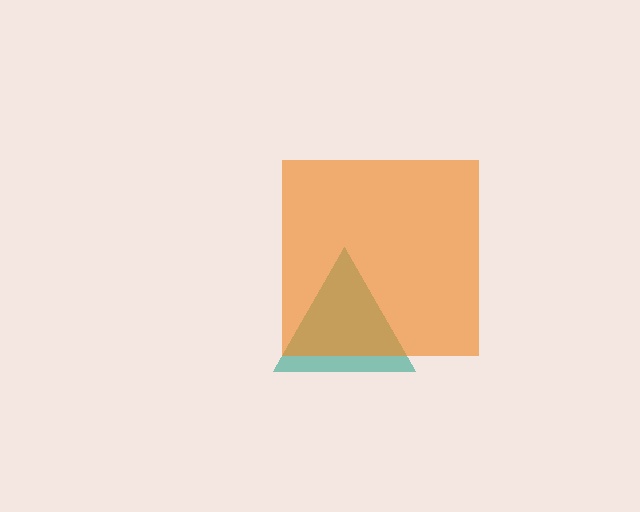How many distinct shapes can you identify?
There are 2 distinct shapes: a teal triangle, an orange square.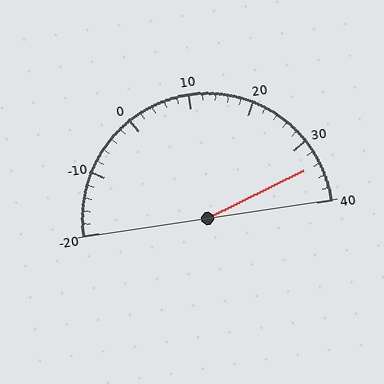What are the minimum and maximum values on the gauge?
The gauge ranges from -20 to 40.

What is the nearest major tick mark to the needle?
The nearest major tick mark is 30.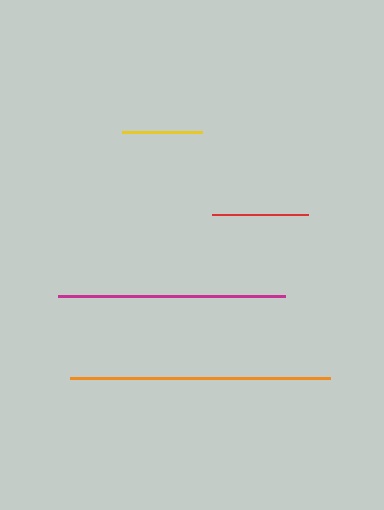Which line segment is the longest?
The orange line is the longest at approximately 260 pixels.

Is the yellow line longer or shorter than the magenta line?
The magenta line is longer than the yellow line.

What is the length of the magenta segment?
The magenta segment is approximately 227 pixels long.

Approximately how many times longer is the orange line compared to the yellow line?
The orange line is approximately 3.2 times the length of the yellow line.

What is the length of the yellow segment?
The yellow segment is approximately 81 pixels long.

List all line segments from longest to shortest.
From longest to shortest: orange, magenta, red, yellow.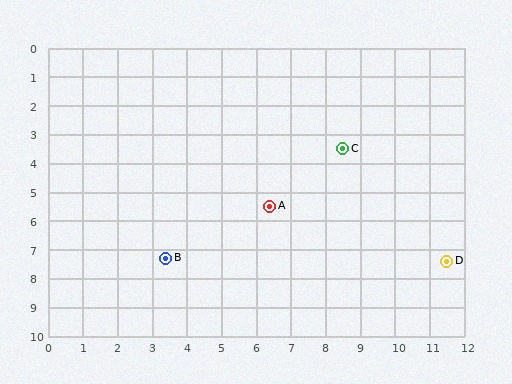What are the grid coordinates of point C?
Point C is at approximately (8.5, 3.5).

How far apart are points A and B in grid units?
Points A and B are about 3.5 grid units apart.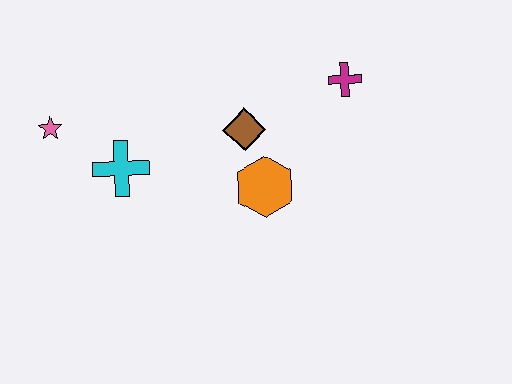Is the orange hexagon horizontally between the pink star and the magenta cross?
Yes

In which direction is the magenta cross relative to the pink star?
The magenta cross is to the right of the pink star.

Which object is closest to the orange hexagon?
The brown diamond is closest to the orange hexagon.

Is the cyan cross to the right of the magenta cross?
No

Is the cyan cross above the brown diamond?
No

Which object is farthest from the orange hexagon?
The pink star is farthest from the orange hexagon.